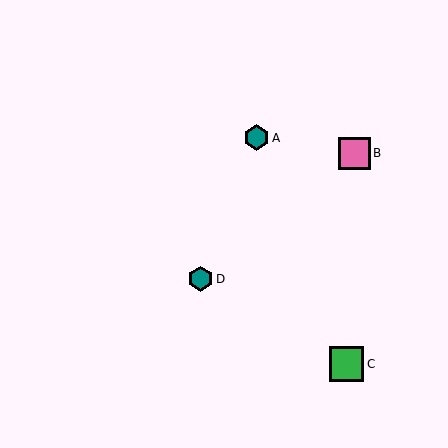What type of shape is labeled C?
Shape C is a green square.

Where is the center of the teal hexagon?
The center of the teal hexagon is at (201, 279).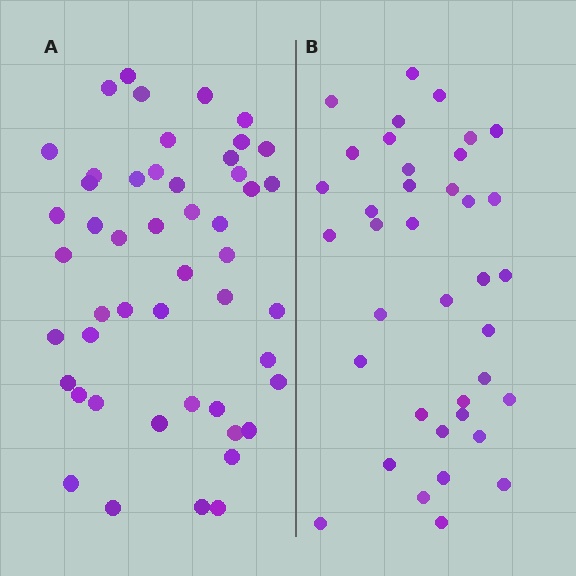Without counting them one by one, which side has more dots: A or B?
Region A (the left region) has more dots.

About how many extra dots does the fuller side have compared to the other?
Region A has roughly 12 or so more dots than region B.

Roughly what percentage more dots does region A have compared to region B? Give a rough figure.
About 30% more.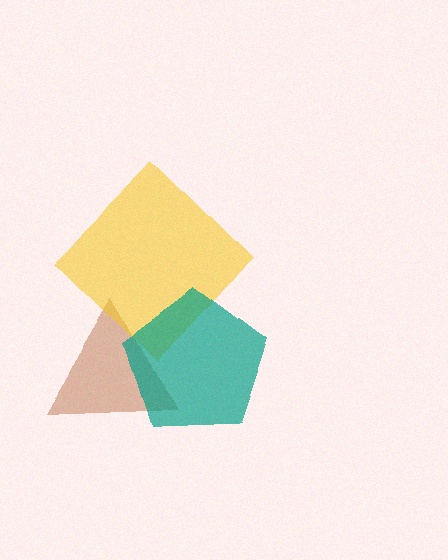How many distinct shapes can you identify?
There are 3 distinct shapes: a brown triangle, a yellow diamond, a teal pentagon.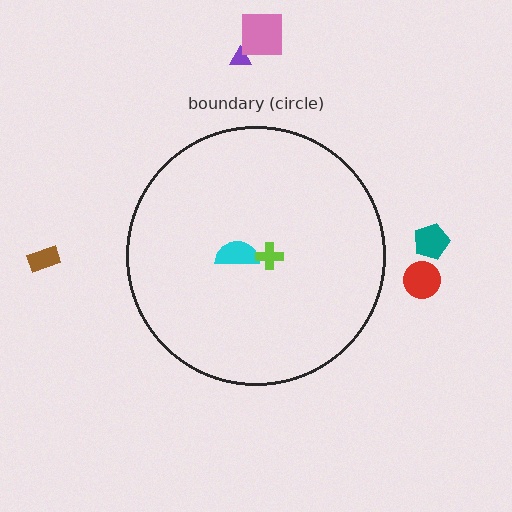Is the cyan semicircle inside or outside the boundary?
Inside.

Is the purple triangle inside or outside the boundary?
Outside.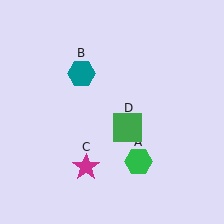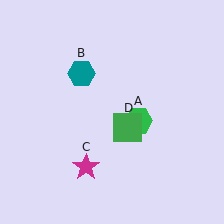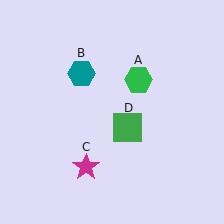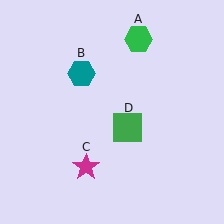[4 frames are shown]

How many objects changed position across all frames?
1 object changed position: green hexagon (object A).